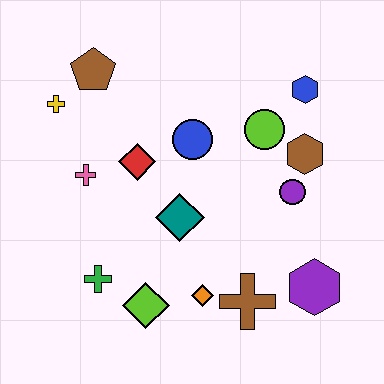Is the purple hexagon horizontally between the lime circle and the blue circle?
No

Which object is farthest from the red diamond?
The purple hexagon is farthest from the red diamond.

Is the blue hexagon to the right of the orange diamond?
Yes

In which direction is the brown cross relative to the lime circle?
The brown cross is below the lime circle.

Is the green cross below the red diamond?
Yes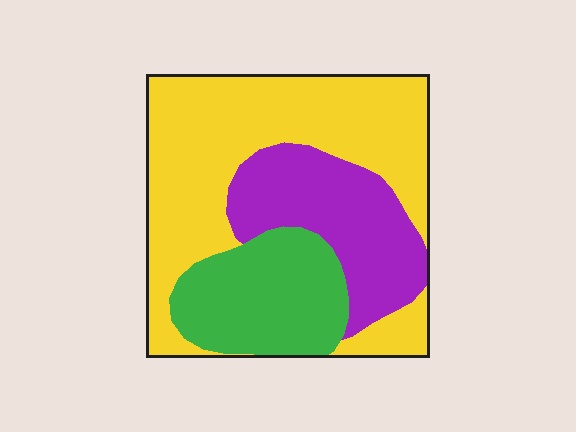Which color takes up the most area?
Yellow, at roughly 50%.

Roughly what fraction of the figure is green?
Green takes up about one quarter (1/4) of the figure.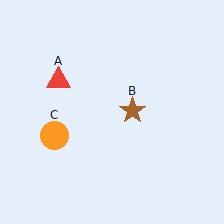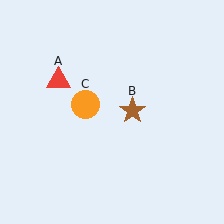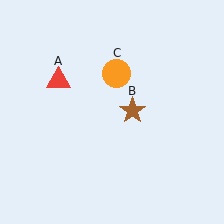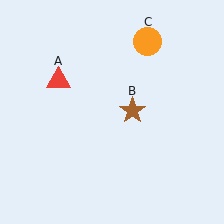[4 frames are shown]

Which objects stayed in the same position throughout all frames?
Red triangle (object A) and brown star (object B) remained stationary.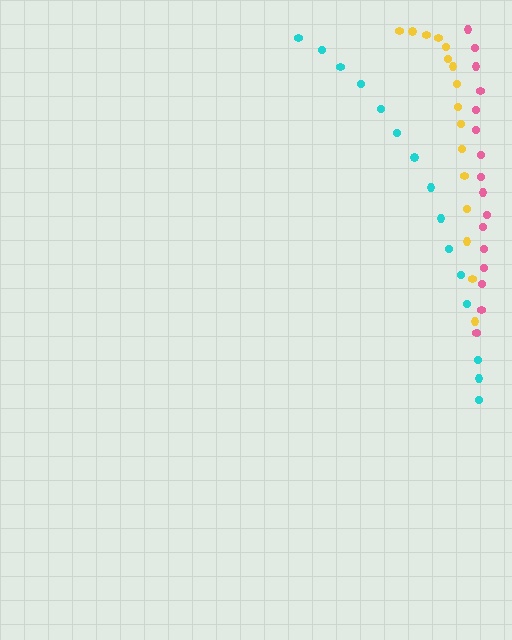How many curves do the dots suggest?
There are 3 distinct paths.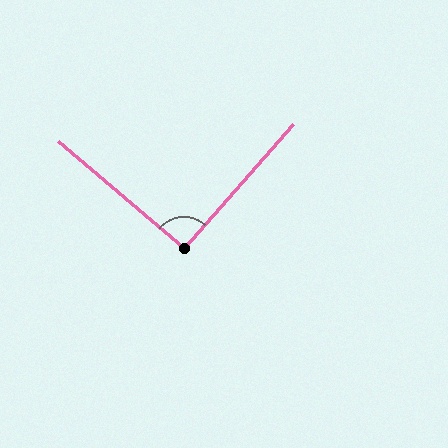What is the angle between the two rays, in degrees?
Approximately 91 degrees.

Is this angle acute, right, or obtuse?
It is approximately a right angle.